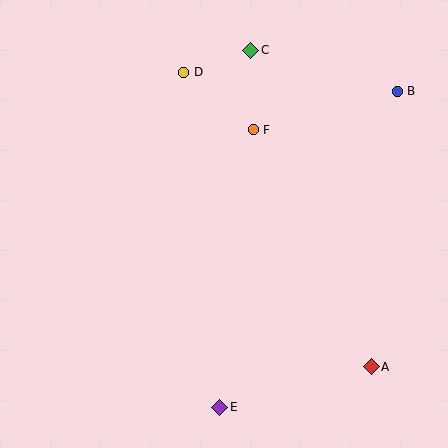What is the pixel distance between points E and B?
The distance between E and B is 362 pixels.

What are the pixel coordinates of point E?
Point E is at (220, 407).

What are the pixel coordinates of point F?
Point F is at (253, 130).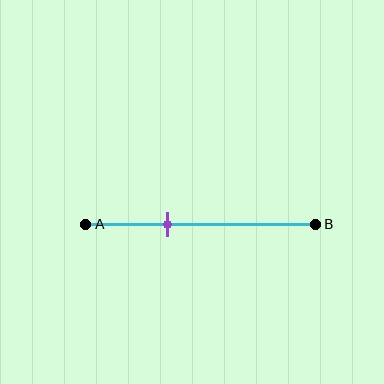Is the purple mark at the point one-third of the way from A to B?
Yes, the mark is approximately at the one-third point.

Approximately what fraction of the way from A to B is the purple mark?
The purple mark is approximately 35% of the way from A to B.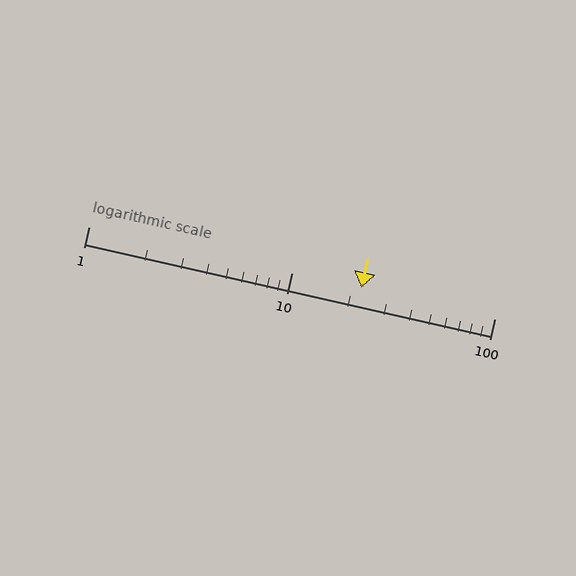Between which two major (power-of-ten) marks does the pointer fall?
The pointer is between 10 and 100.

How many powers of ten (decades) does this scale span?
The scale spans 2 decades, from 1 to 100.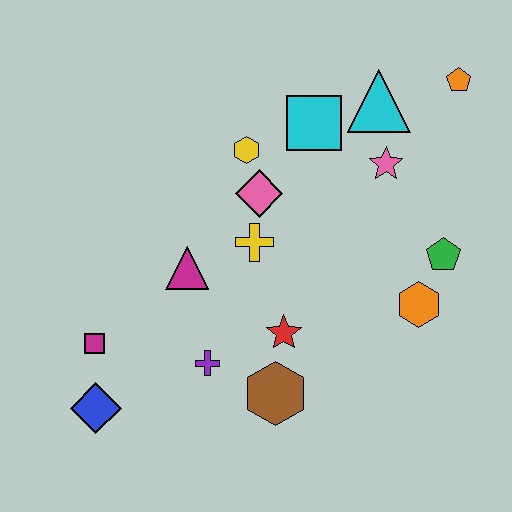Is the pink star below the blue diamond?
No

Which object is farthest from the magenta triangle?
The orange pentagon is farthest from the magenta triangle.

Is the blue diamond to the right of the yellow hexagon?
No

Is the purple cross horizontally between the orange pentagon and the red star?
No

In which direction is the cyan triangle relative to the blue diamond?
The cyan triangle is above the blue diamond.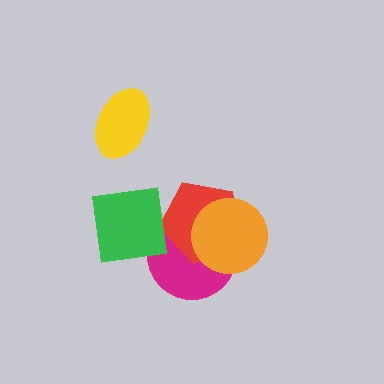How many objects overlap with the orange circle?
2 objects overlap with the orange circle.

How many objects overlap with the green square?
2 objects overlap with the green square.